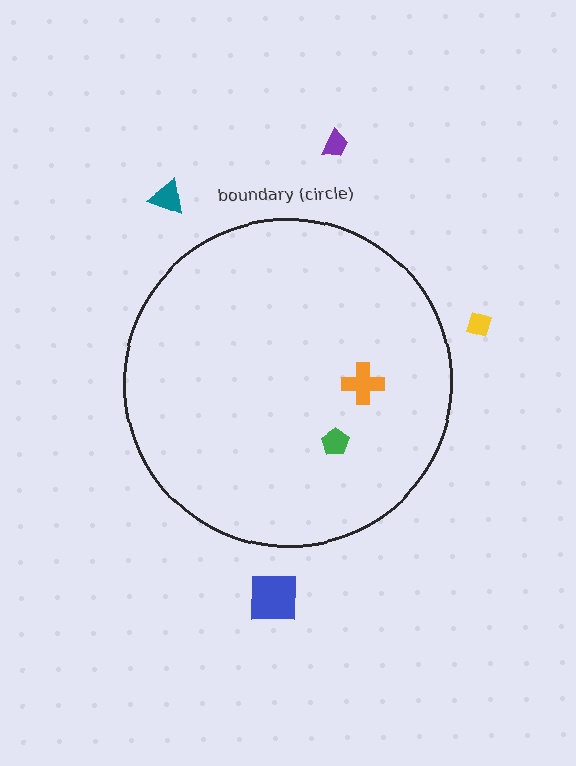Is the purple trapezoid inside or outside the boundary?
Outside.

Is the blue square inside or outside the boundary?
Outside.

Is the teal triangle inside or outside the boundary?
Outside.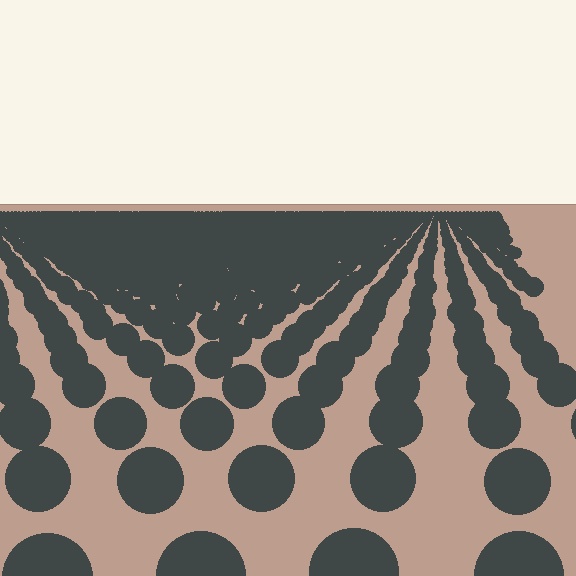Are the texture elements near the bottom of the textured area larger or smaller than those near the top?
Larger. Near the bottom, elements are closer to the viewer and appear at a bigger on-screen size.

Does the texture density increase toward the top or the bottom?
Density increases toward the top.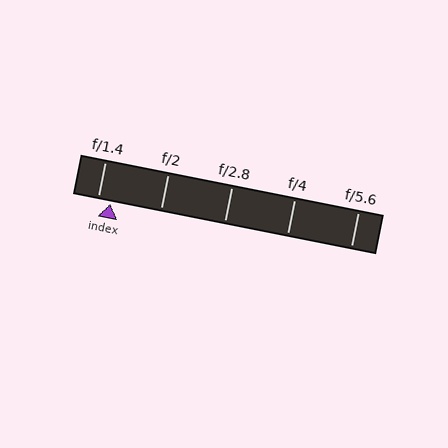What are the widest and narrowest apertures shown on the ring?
The widest aperture shown is f/1.4 and the narrowest is f/5.6.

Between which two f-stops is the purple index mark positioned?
The index mark is between f/1.4 and f/2.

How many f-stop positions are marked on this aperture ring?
There are 5 f-stop positions marked.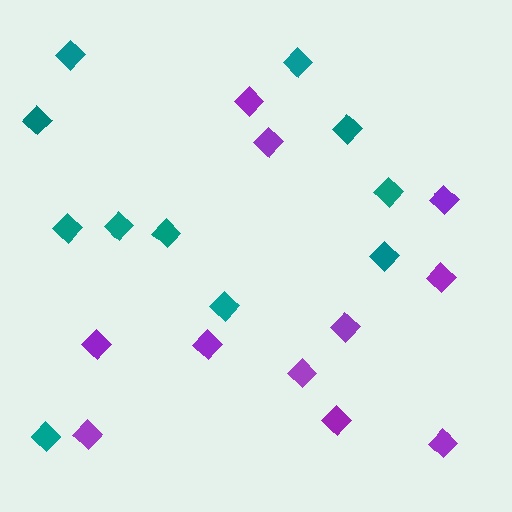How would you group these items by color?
There are 2 groups: one group of purple diamonds (11) and one group of teal diamonds (11).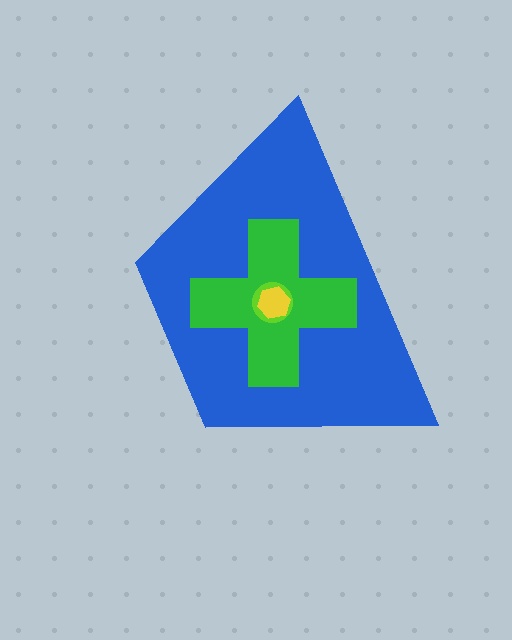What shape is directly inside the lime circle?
The yellow hexagon.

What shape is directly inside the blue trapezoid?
The green cross.